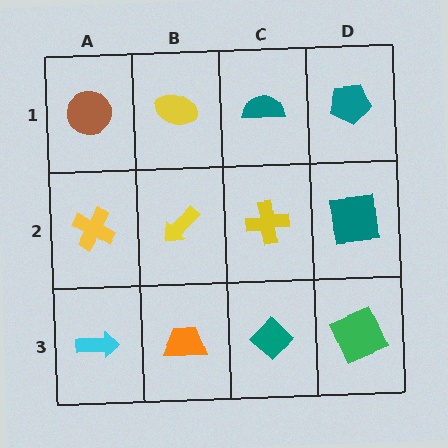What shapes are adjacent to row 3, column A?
A yellow cross (row 2, column A), an orange trapezoid (row 3, column B).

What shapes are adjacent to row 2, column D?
A teal pentagon (row 1, column D), a green square (row 3, column D), a yellow cross (row 2, column C).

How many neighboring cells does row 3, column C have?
3.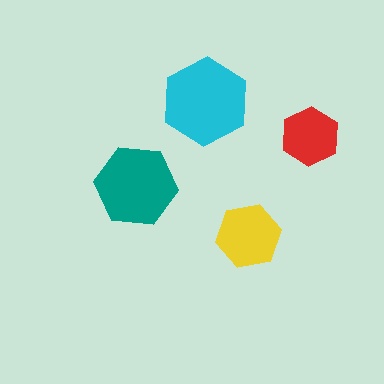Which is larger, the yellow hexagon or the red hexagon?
The yellow one.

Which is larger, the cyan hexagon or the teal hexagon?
The cyan one.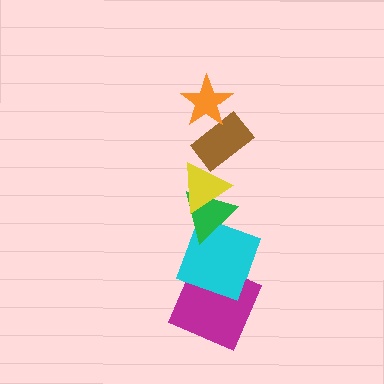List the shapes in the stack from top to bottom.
From top to bottom: the orange star, the brown rectangle, the yellow triangle, the green triangle, the cyan square, the magenta square.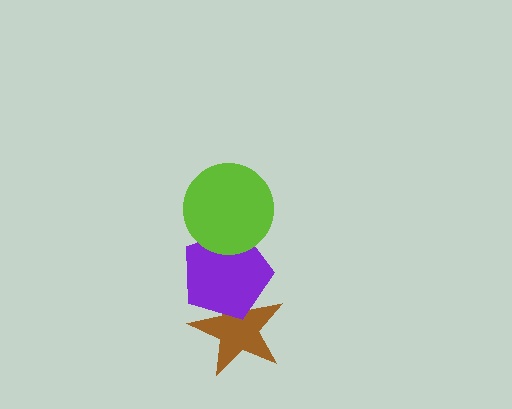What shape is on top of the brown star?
The purple pentagon is on top of the brown star.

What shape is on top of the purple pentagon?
The lime circle is on top of the purple pentagon.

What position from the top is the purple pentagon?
The purple pentagon is 2nd from the top.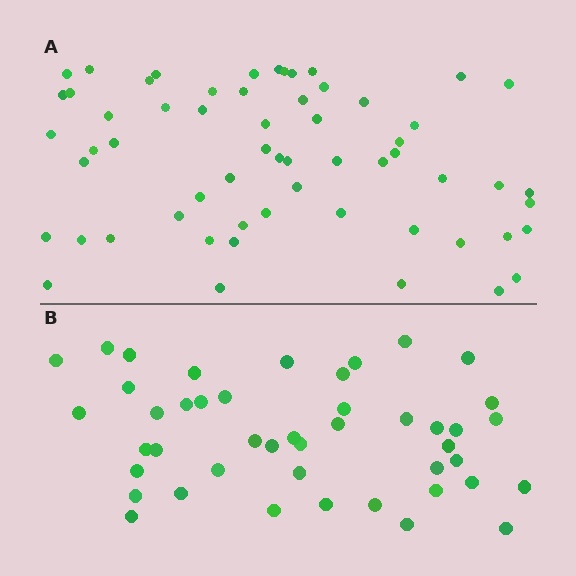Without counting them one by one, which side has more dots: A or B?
Region A (the top region) has more dots.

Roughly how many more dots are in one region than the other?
Region A has approximately 15 more dots than region B.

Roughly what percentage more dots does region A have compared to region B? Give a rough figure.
About 35% more.